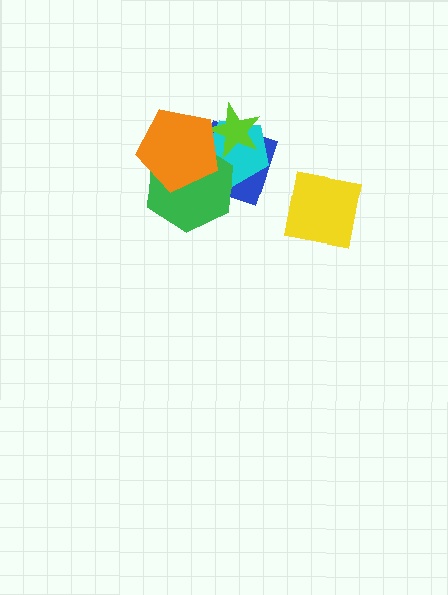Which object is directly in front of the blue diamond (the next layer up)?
The teal triangle is directly in front of the blue diamond.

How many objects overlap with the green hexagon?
4 objects overlap with the green hexagon.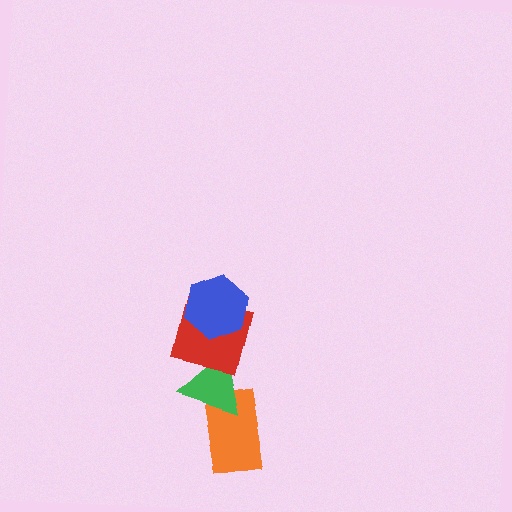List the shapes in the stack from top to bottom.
From top to bottom: the blue hexagon, the red square, the green triangle, the orange rectangle.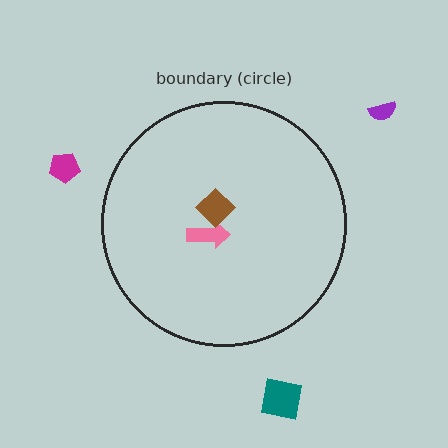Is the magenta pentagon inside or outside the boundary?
Outside.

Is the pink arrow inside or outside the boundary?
Inside.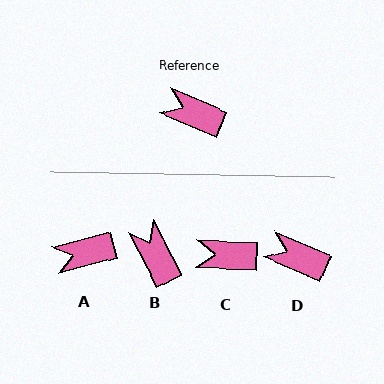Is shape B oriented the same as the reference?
No, it is off by about 40 degrees.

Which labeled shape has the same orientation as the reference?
D.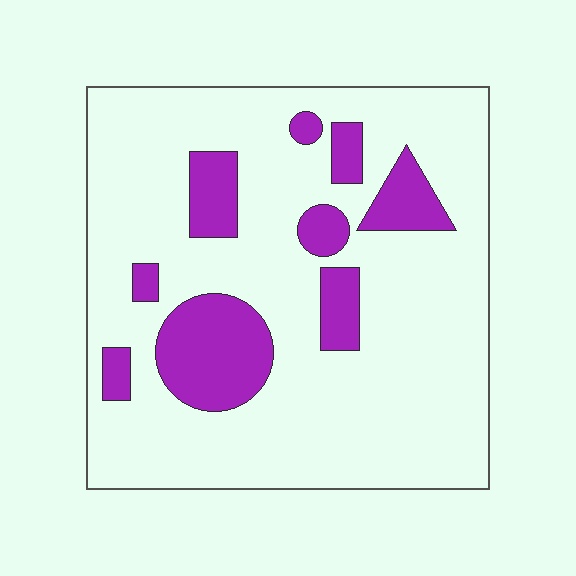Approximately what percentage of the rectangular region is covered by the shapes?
Approximately 20%.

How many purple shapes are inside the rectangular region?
9.